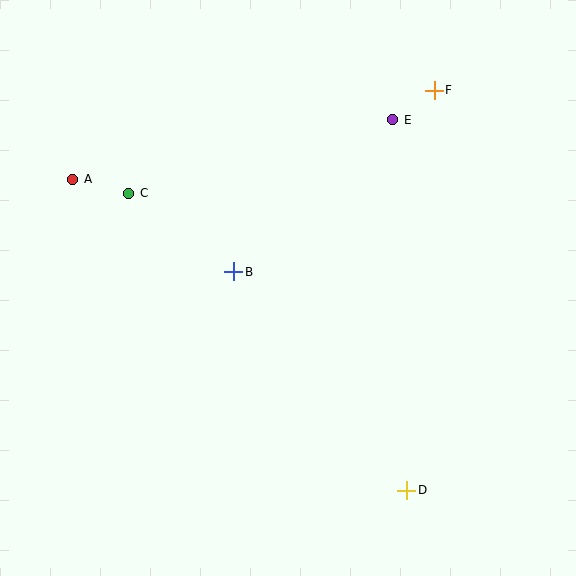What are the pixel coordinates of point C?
Point C is at (129, 193).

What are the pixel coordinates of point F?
Point F is at (434, 90).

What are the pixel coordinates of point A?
Point A is at (73, 179).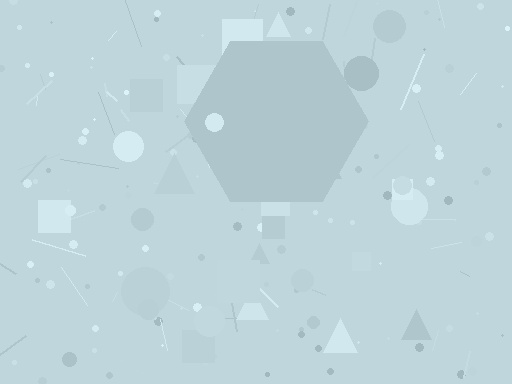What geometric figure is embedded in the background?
A hexagon is embedded in the background.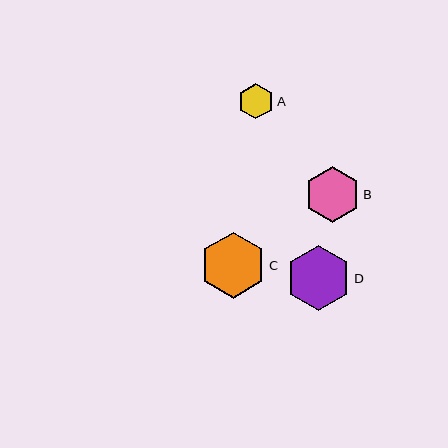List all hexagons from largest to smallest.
From largest to smallest: C, D, B, A.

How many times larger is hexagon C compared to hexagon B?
Hexagon C is approximately 1.2 times the size of hexagon B.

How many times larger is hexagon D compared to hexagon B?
Hexagon D is approximately 1.2 times the size of hexagon B.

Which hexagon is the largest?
Hexagon C is the largest with a size of approximately 66 pixels.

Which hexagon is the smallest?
Hexagon A is the smallest with a size of approximately 36 pixels.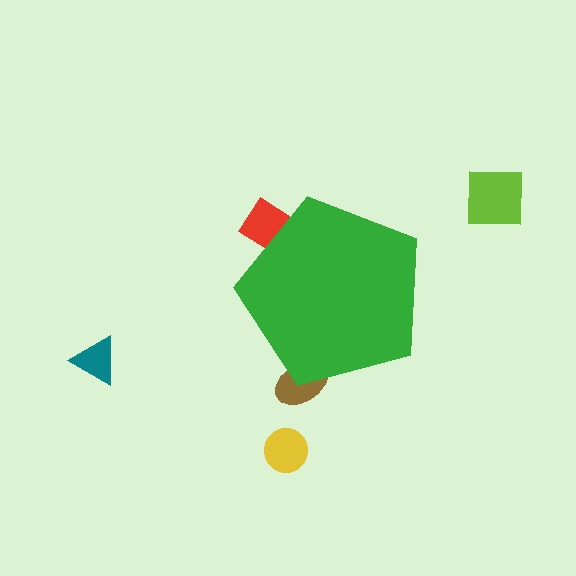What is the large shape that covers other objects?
A green pentagon.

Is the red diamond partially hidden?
Yes, the red diamond is partially hidden behind the green pentagon.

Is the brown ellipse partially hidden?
Yes, the brown ellipse is partially hidden behind the green pentagon.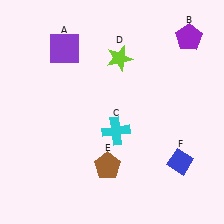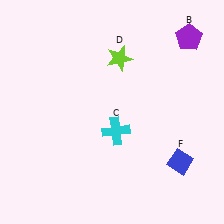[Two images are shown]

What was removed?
The brown pentagon (E), the purple square (A) were removed in Image 2.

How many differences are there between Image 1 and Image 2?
There are 2 differences between the two images.